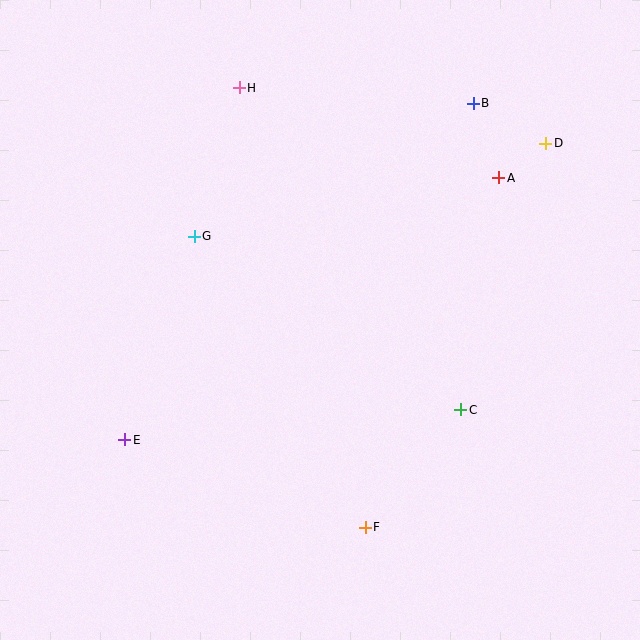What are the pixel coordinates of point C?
Point C is at (461, 410).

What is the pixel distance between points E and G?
The distance between E and G is 215 pixels.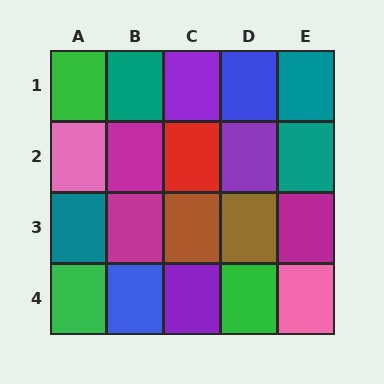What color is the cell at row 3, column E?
Magenta.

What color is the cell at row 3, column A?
Teal.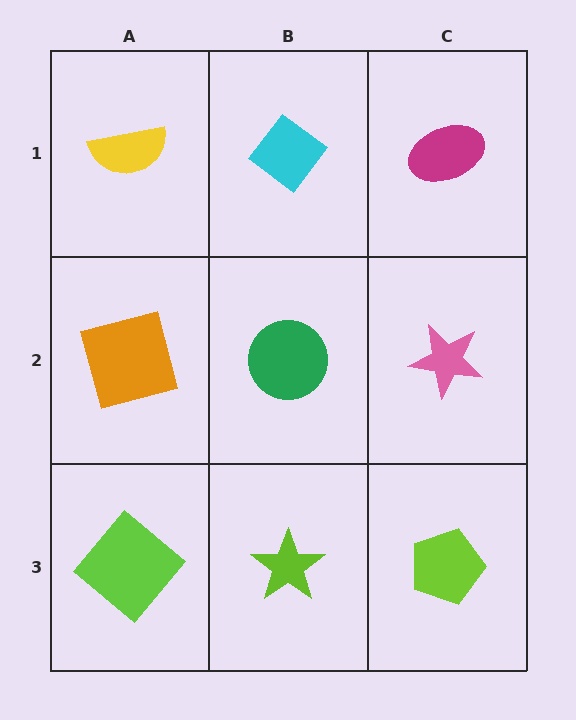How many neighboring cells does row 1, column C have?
2.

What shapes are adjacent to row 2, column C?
A magenta ellipse (row 1, column C), a lime pentagon (row 3, column C), a green circle (row 2, column B).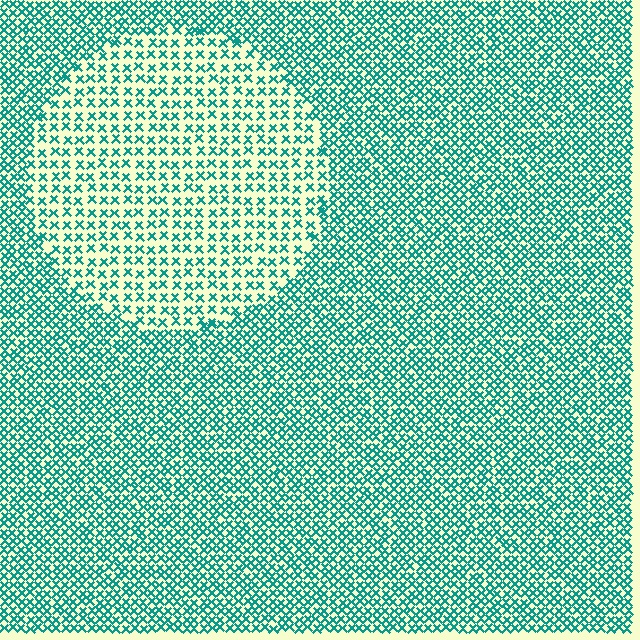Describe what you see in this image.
The image contains small teal elements arranged at two different densities. A circle-shaped region is visible where the elements are less densely packed than the surrounding area.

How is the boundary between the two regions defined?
The boundary is defined by a change in element density (approximately 2.0x ratio). All elements are the same color, size, and shape.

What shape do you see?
I see a circle.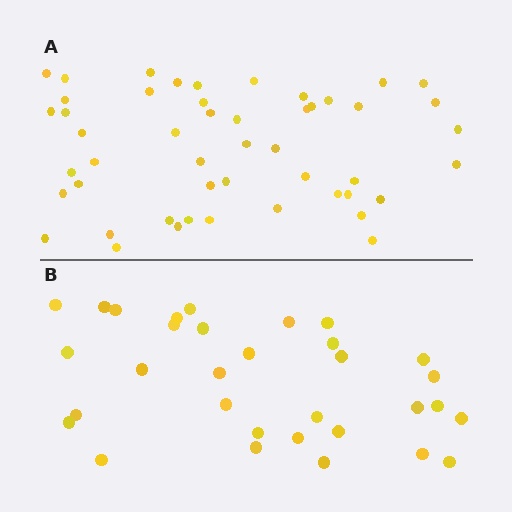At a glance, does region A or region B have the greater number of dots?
Region A (the top region) has more dots.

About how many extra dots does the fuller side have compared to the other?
Region A has approximately 15 more dots than region B.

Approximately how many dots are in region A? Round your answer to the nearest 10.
About 50 dots. (The exact count is 49, which rounds to 50.)